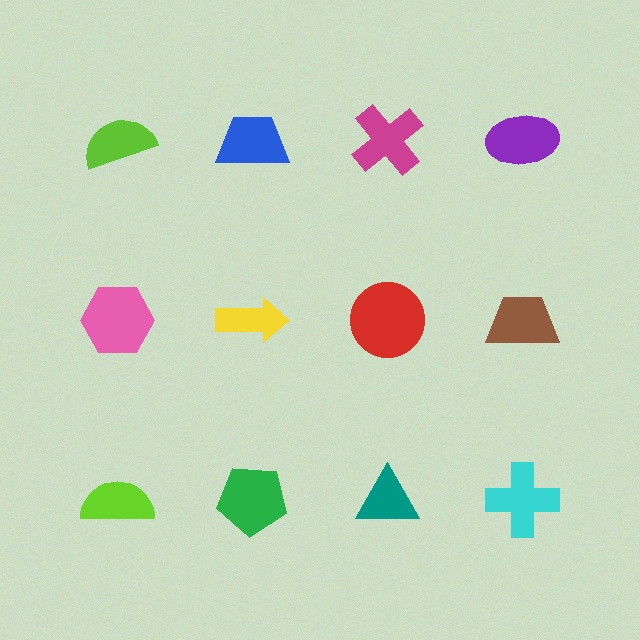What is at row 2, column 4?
A brown trapezoid.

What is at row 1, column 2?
A blue trapezoid.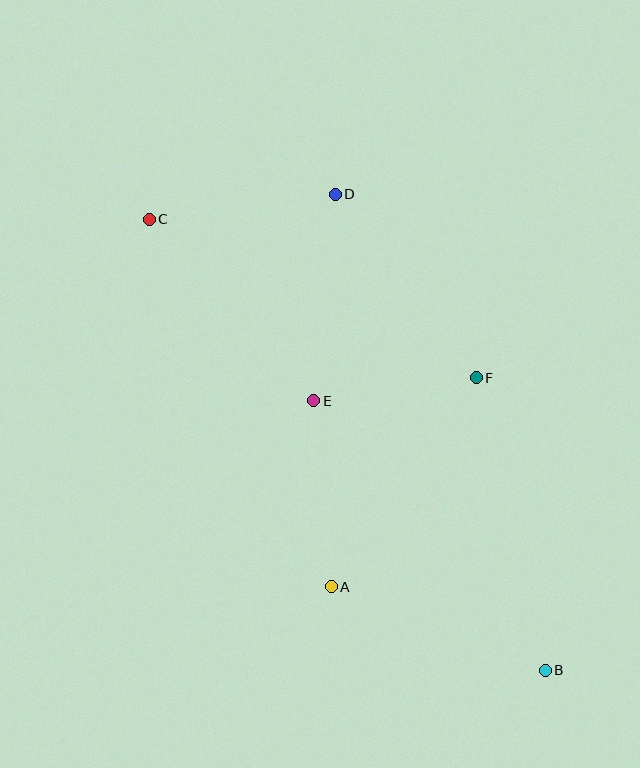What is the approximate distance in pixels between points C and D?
The distance between C and D is approximately 188 pixels.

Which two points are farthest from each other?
Points B and C are farthest from each other.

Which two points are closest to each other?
Points E and F are closest to each other.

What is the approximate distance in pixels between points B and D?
The distance between B and D is approximately 520 pixels.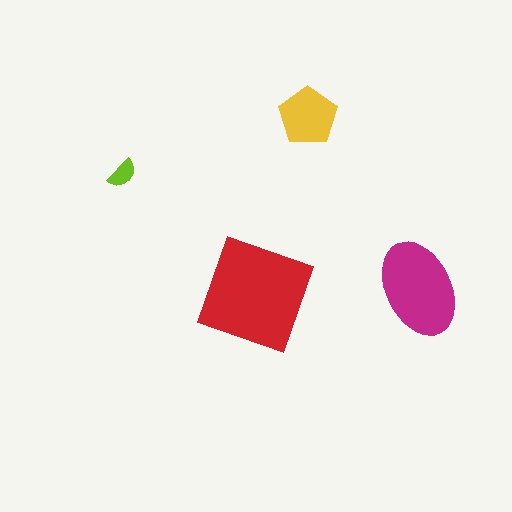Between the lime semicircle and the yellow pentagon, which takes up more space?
The yellow pentagon.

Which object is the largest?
The red square.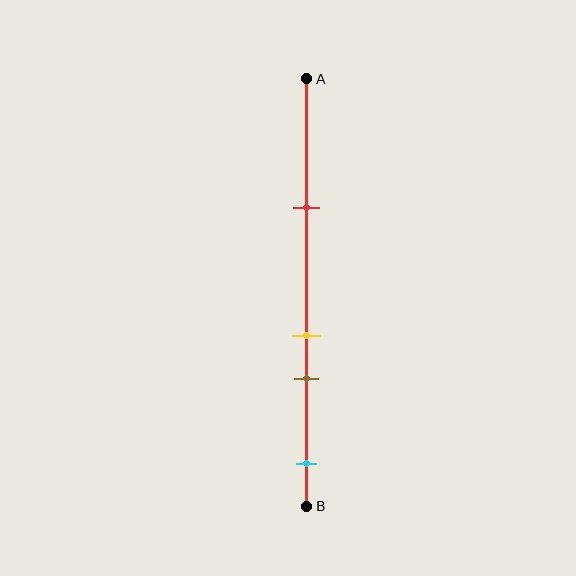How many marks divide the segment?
There are 4 marks dividing the segment.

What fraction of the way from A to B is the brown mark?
The brown mark is approximately 70% (0.7) of the way from A to B.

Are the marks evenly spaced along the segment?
No, the marks are not evenly spaced.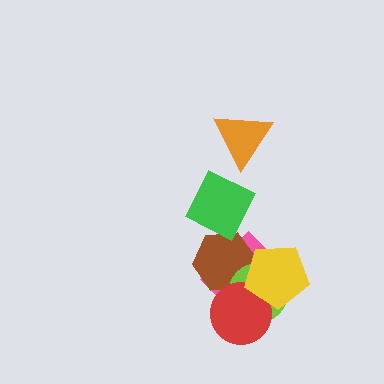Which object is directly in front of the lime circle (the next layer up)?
The red circle is directly in front of the lime circle.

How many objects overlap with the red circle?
4 objects overlap with the red circle.